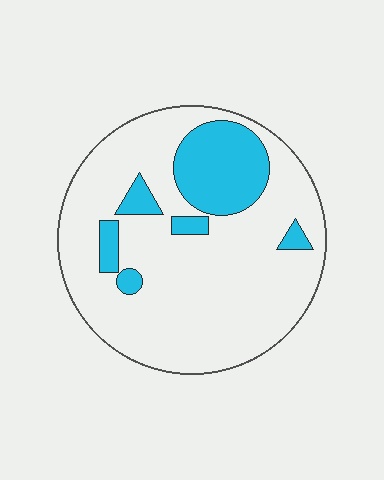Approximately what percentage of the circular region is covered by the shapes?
Approximately 20%.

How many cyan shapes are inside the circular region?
6.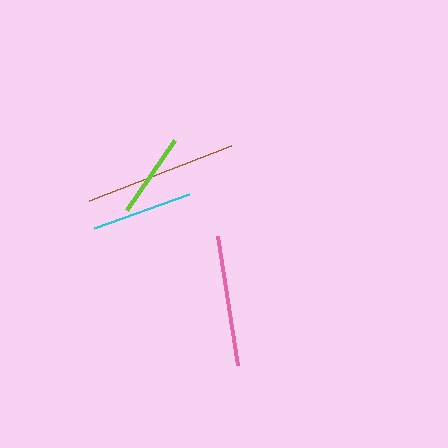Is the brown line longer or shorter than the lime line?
The brown line is longer than the lime line.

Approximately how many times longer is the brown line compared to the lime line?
The brown line is approximately 1.8 times the length of the lime line.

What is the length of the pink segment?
The pink segment is approximately 130 pixels long.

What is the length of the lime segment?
The lime segment is approximately 85 pixels long.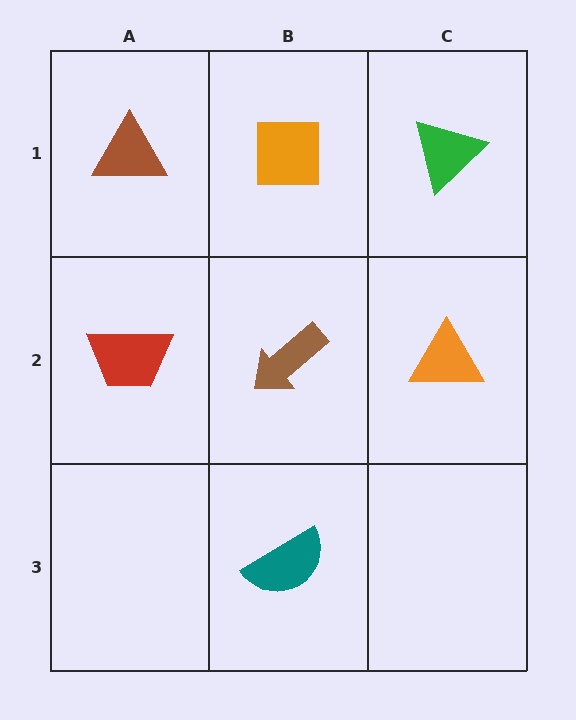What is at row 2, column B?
A brown arrow.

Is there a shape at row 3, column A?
No, that cell is empty.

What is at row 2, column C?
An orange triangle.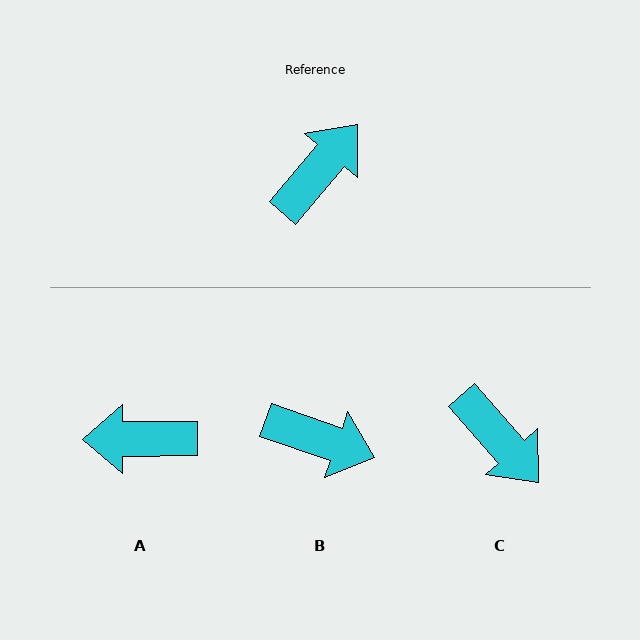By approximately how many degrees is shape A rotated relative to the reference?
Approximately 131 degrees counter-clockwise.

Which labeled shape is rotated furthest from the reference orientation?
A, about 131 degrees away.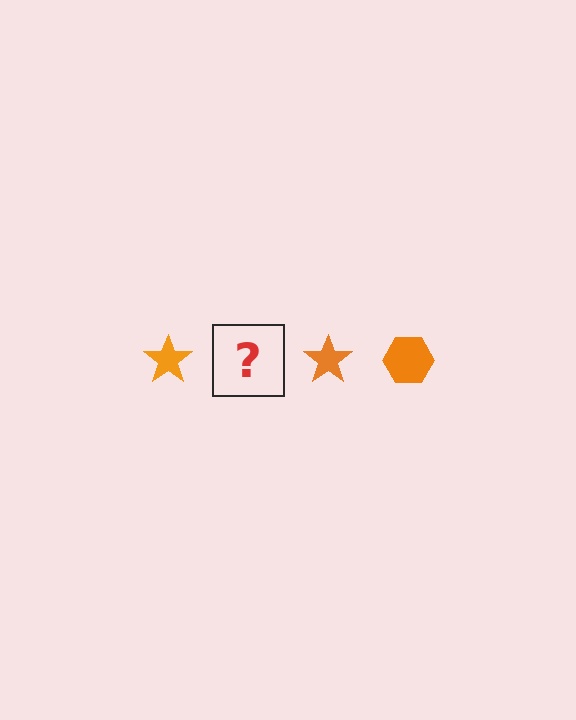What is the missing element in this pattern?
The missing element is an orange hexagon.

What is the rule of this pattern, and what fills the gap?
The rule is that the pattern cycles through star, hexagon shapes in orange. The gap should be filled with an orange hexagon.